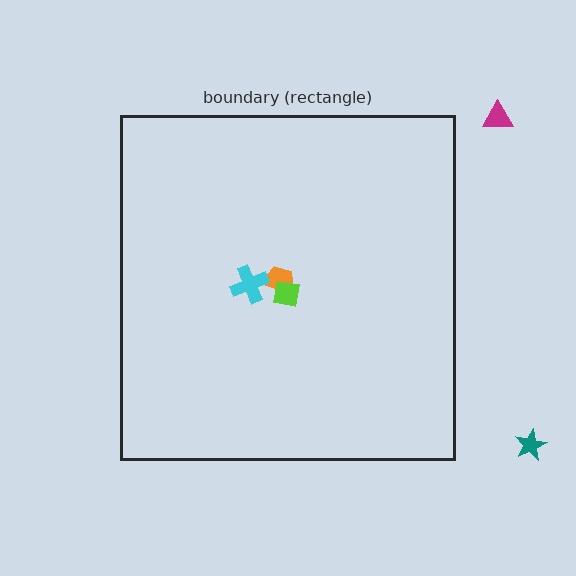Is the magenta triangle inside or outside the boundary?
Outside.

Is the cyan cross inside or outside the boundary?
Inside.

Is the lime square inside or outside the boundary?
Inside.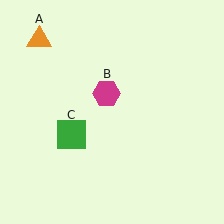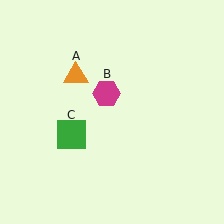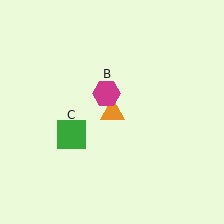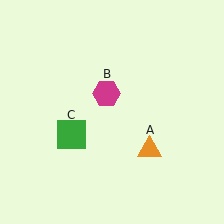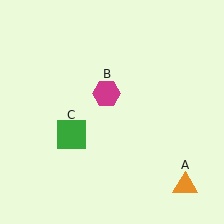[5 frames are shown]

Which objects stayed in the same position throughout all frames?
Magenta hexagon (object B) and green square (object C) remained stationary.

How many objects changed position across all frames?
1 object changed position: orange triangle (object A).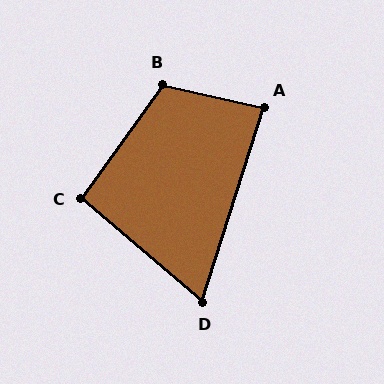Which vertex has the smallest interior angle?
D, at approximately 67 degrees.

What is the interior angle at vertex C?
Approximately 95 degrees (obtuse).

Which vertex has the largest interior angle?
B, at approximately 113 degrees.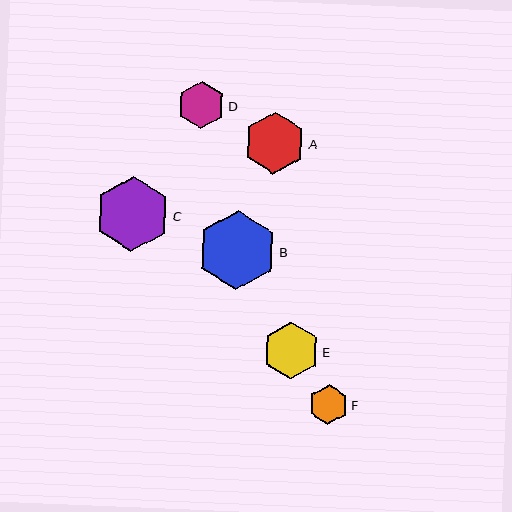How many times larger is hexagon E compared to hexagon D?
Hexagon E is approximately 1.2 times the size of hexagon D.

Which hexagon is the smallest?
Hexagon F is the smallest with a size of approximately 40 pixels.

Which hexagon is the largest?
Hexagon B is the largest with a size of approximately 79 pixels.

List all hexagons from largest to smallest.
From largest to smallest: B, C, A, E, D, F.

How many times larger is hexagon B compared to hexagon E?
Hexagon B is approximately 1.4 times the size of hexagon E.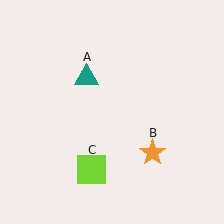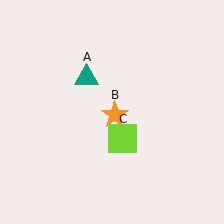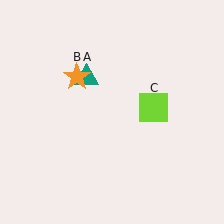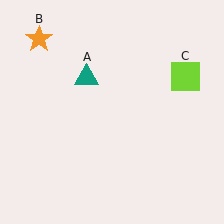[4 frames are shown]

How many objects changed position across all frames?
2 objects changed position: orange star (object B), lime square (object C).